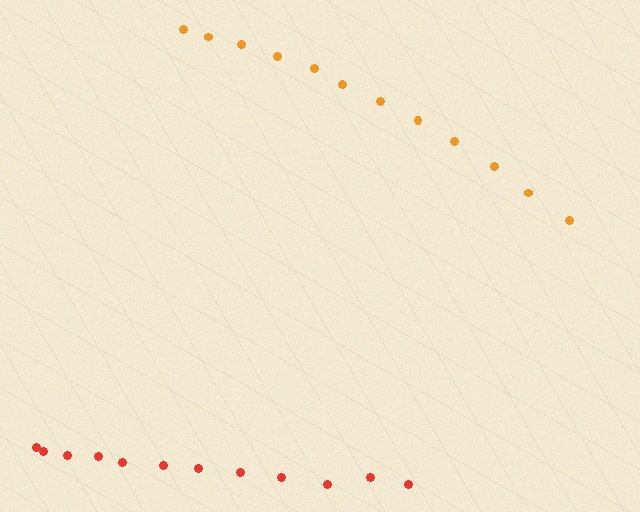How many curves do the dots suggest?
There are 2 distinct paths.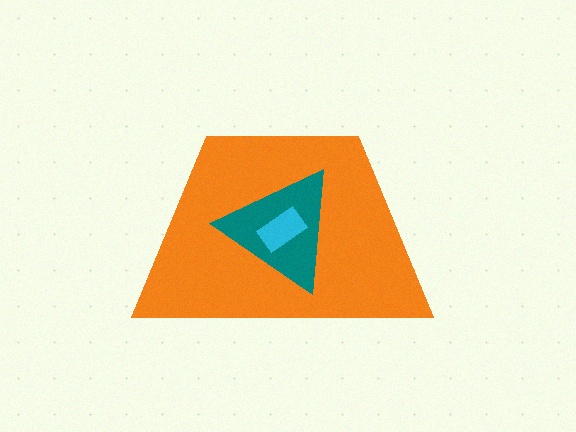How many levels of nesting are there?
3.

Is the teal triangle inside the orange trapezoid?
Yes.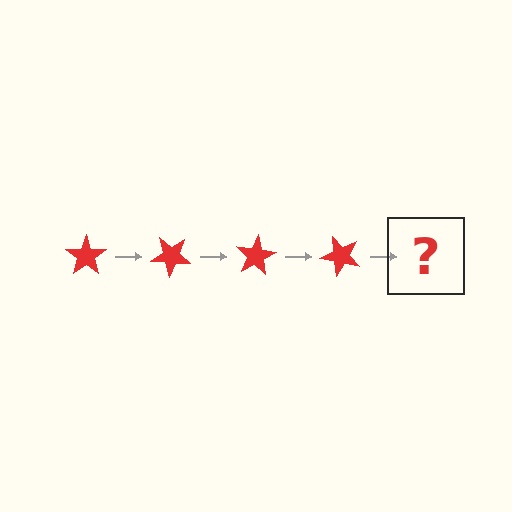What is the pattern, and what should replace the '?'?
The pattern is that the star rotates 40 degrees each step. The '?' should be a red star rotated 160 degrees.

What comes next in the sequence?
The next element should be a red star rotated 160 degrees.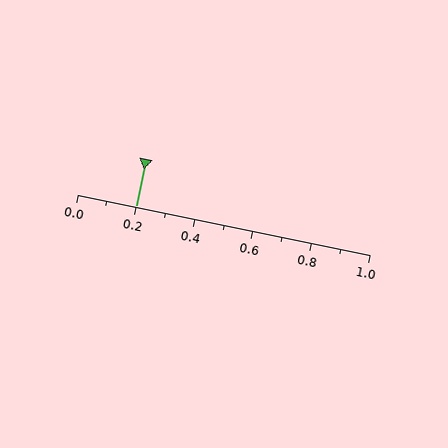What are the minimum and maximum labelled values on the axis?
The axis runs from 0.0 to 1.0.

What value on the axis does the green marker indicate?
The marker indicates approximately 0.2.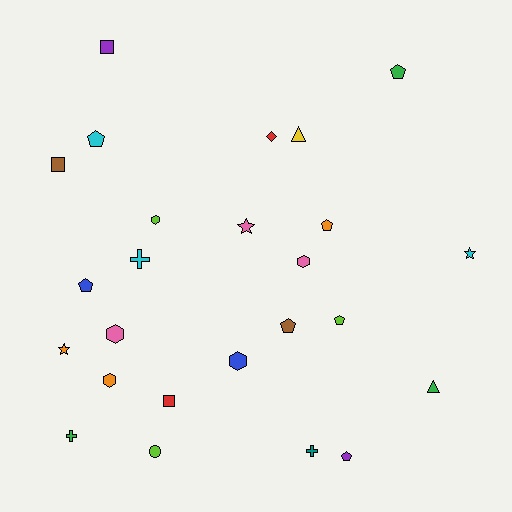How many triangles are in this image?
There are 2 triangles.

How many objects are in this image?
There are 25 objects.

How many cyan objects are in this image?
There are 3 cyan objects.